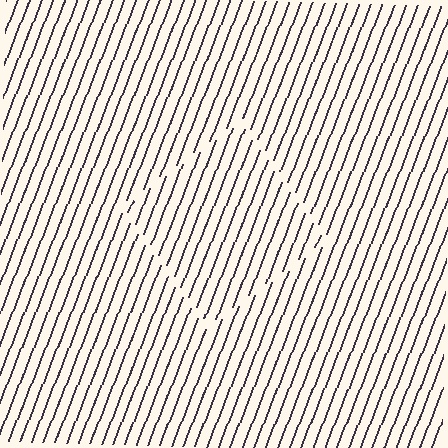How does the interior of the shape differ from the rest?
The interior of the shape contains the same grating, shifted by half a period — the contour is defined by the phase discontinuity where line-ends from the inner and outer gratings abut.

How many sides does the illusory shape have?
4 sides — the line-ends trace a square.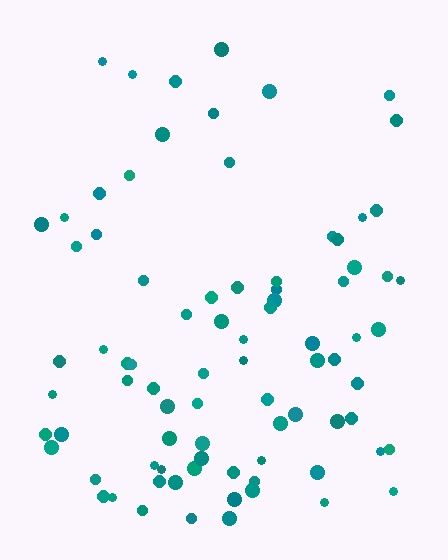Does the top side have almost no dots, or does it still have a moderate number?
Still a moderate number, just noticeably fewer than the bottom.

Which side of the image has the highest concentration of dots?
The bottom.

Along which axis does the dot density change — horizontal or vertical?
Vertical.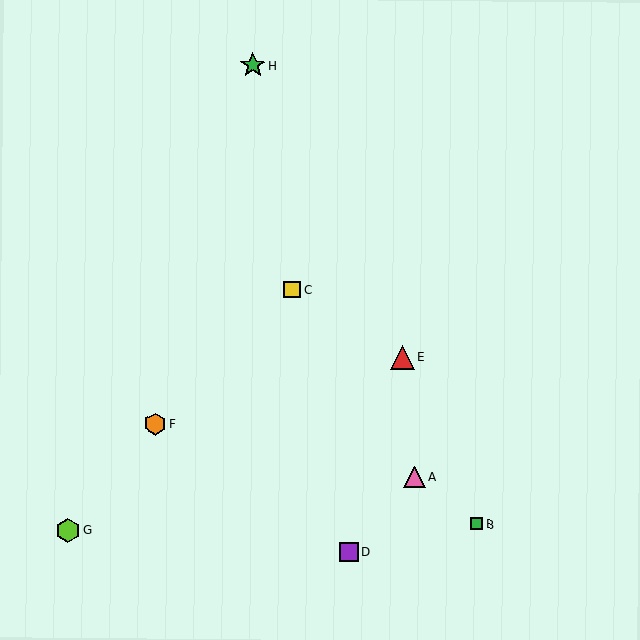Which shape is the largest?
The green star (labeled H) is the largest.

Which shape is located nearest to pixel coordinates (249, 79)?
The green star (labeled H) at (253, 65) is nearest to that location.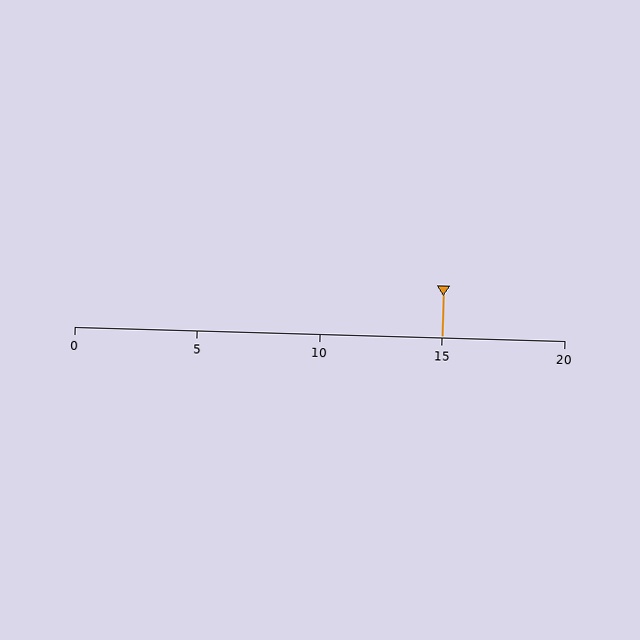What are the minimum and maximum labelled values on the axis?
The axis runs from 0 to 20.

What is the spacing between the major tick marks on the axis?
The major ticks are spaced 5 apart.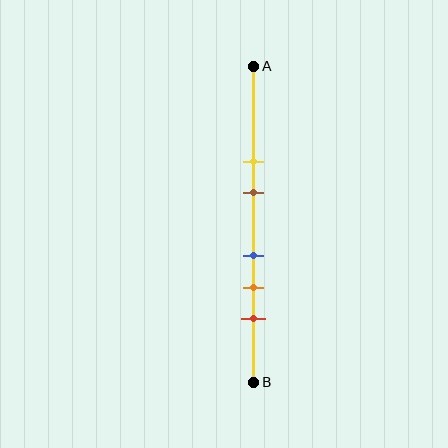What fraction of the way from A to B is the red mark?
The red mark is approximately 80% (0.8) of the way from A to B.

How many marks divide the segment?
There are 5 marks dividing the segment.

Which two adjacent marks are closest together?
The blue and orange marks are the closest adjacent pair.